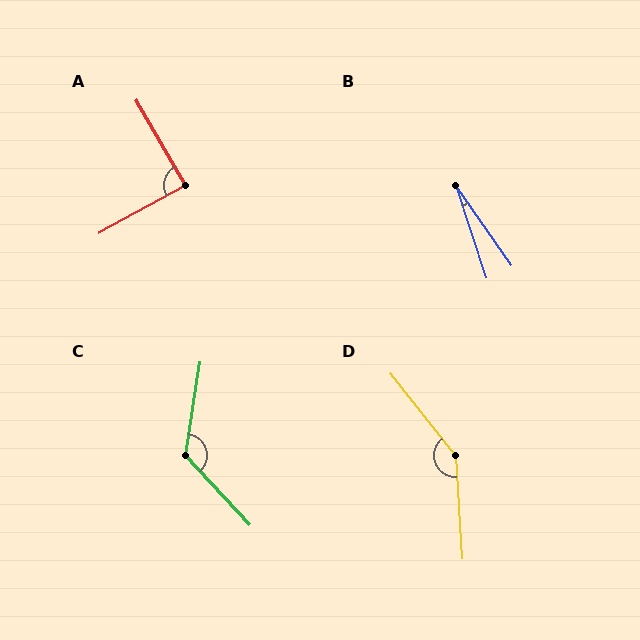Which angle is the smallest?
B, at approximately 16 degrees.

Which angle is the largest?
D, at approximately 146 degrees.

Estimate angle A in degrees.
Approximately 89 degrees.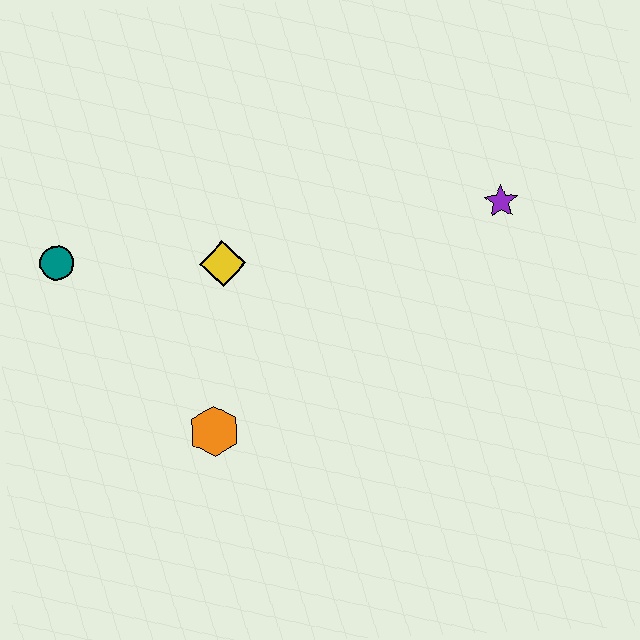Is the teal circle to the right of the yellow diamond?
No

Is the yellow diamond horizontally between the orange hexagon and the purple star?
Yes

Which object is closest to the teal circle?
The yellow diamond is closest to the teal circle.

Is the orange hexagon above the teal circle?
No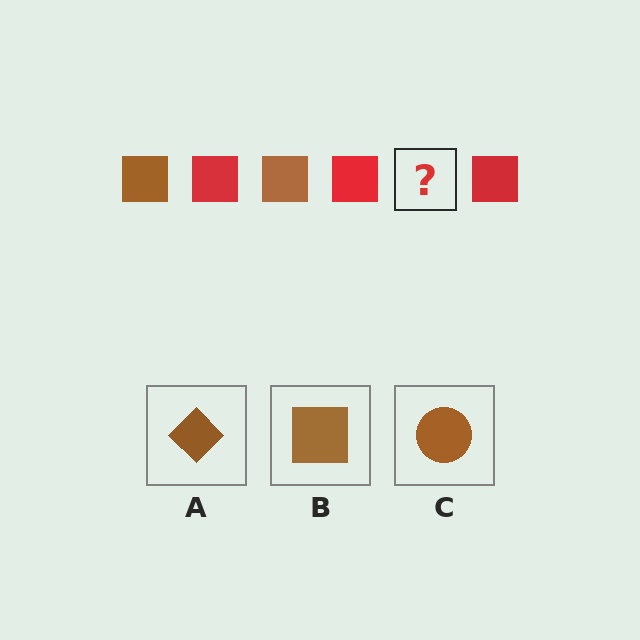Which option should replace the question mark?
Option B.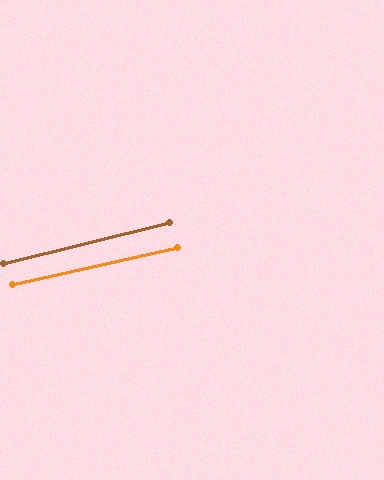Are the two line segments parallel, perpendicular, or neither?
Parallel — their directions differ by only 1.1°.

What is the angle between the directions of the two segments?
Approximately 1 degree.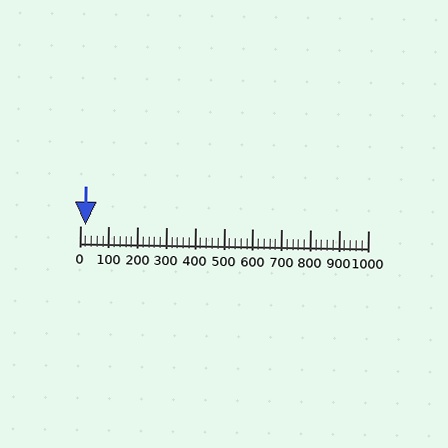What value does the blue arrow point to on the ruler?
The blue arrow points to approximately 20.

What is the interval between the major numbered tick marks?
The major tick marks are spaced 100 units apart.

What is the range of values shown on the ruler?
The ruler shows values from 0 to 1000.